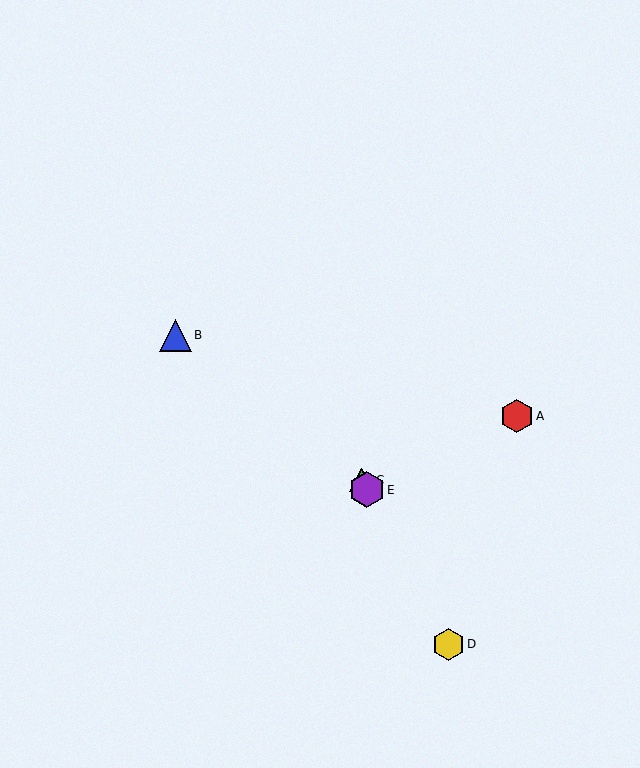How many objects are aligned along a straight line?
3 objects (C, D, E) are aligned along a straight line.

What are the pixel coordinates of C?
Object C is at (361, 480).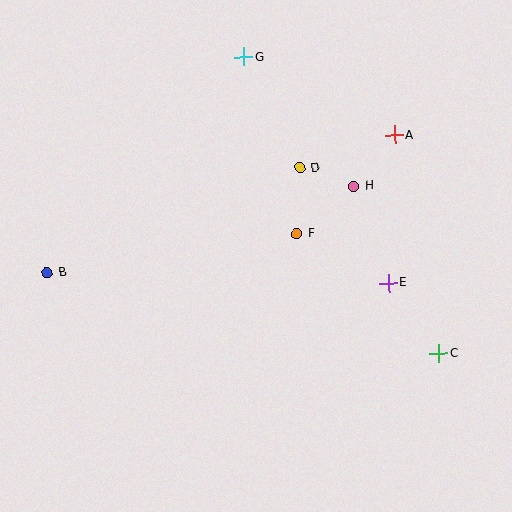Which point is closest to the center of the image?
Point F at (297, 234) is closest to the center.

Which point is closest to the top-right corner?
Point A is closest to the top-right corner.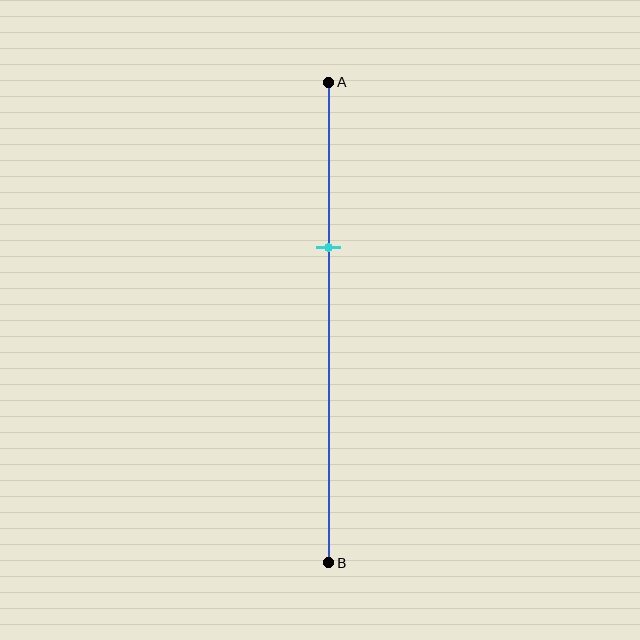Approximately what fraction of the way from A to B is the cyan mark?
The cyan mark is approximately 35% of the way from A to B.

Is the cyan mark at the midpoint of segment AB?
No, the mark is at about 35% from A, not at the 50% midpoint.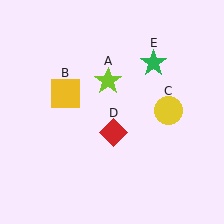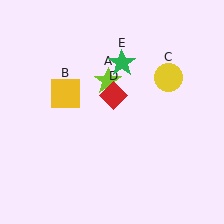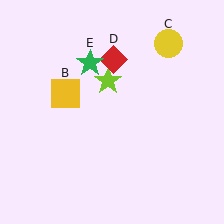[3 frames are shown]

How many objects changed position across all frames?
3 objects changed position: yellow circle (object C), red diamond (object D), green star (object E).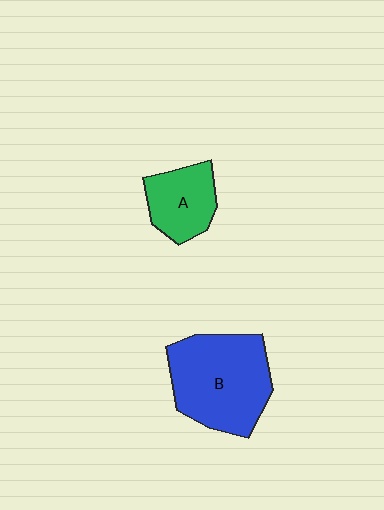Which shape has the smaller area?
Shape A (green).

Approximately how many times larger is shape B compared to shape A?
Approximately 1.9 times.